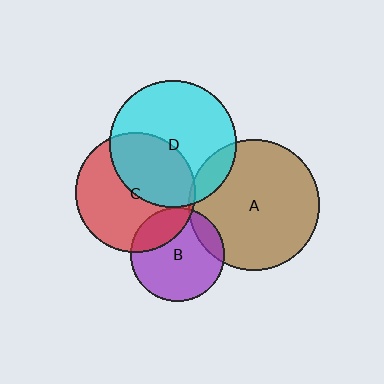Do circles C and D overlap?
Yes.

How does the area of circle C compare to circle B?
Approximately 1.6 times.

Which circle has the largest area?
Circle A (brown).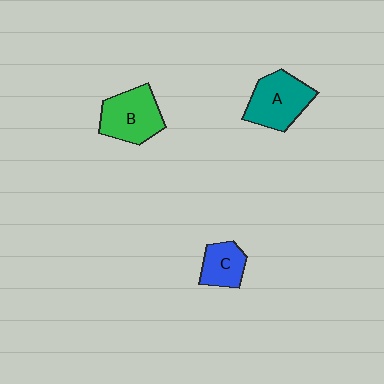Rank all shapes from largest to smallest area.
From largest to smallest: A (teal), B (green), C (blue).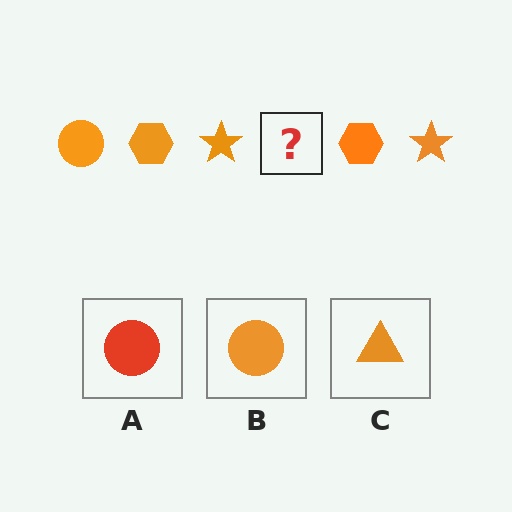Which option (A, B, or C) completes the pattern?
B.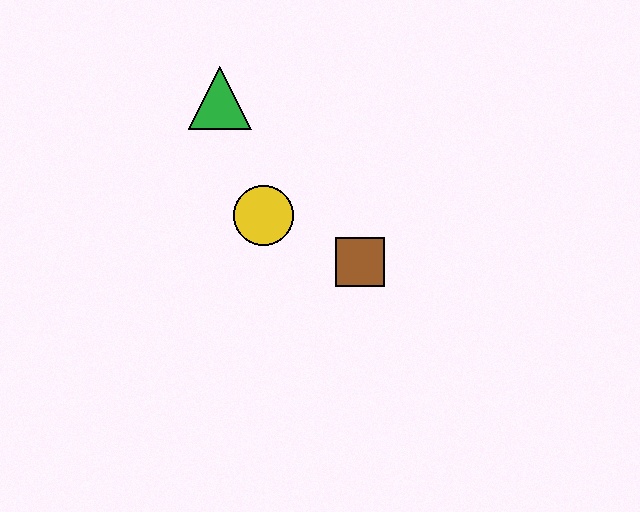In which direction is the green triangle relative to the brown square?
The green triangle is above the brown square.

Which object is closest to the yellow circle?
The brown square is closest to the yellow circle.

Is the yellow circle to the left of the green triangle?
No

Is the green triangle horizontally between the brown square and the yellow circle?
No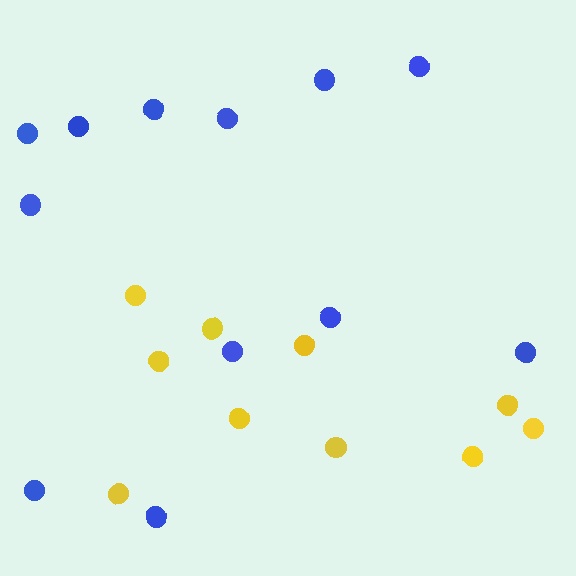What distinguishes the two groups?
There are 2 groups: one group of yellow circles (10) and one group of blue circles (12).